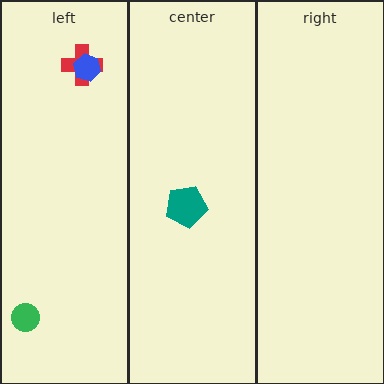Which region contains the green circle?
The left region.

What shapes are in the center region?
The teal pentagon.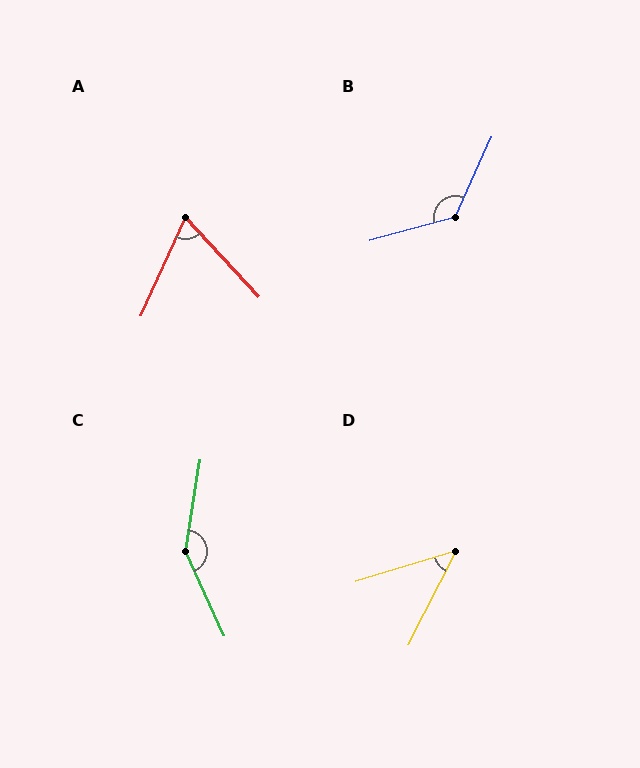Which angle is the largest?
C, at approximately 146 degrees.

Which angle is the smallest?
D, at approximately 46 degrees.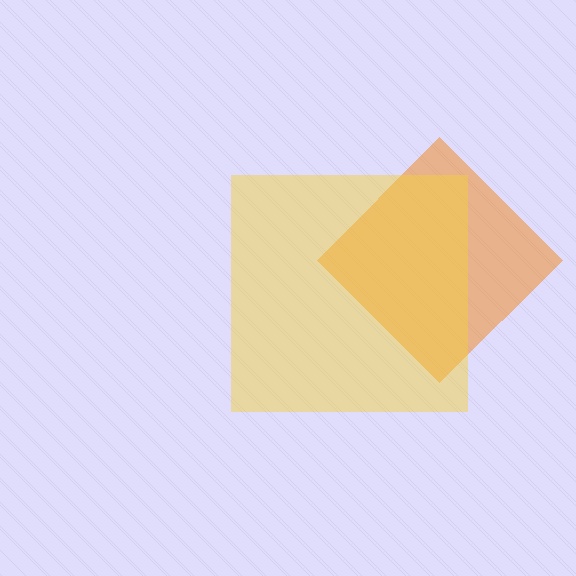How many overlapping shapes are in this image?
There are 2 overlapping shapes in the image.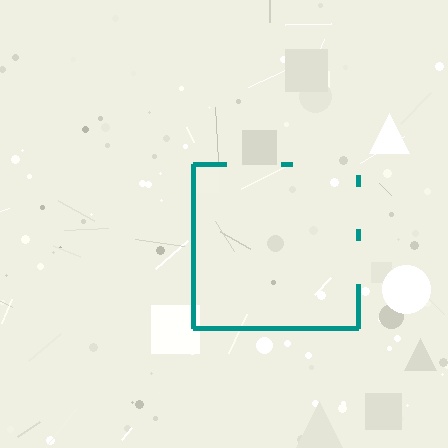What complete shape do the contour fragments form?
The contour fragments form a square.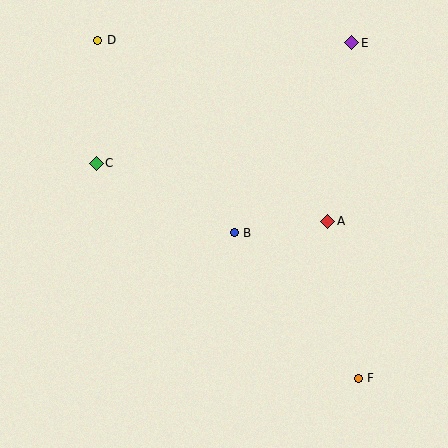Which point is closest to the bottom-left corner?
Point C is closest to the bottom-left corner.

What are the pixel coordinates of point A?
Point A is at (328, 221).